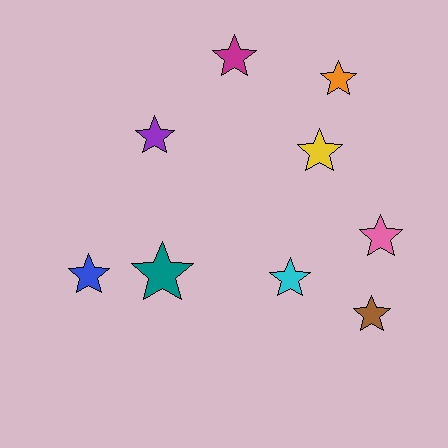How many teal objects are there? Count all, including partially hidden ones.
There is 1 teal object.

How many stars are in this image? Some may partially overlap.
There are 9 stars.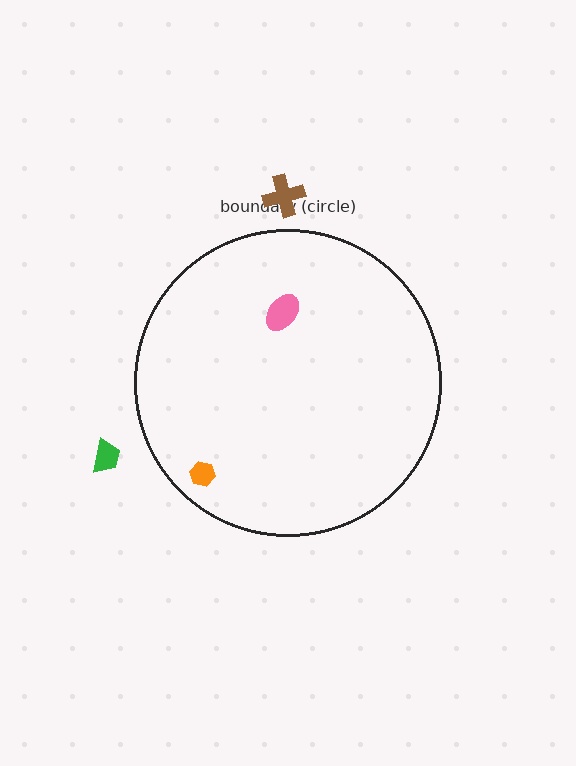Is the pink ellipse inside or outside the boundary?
Inside.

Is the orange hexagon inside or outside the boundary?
Inside.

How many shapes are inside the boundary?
2 inside, 2 outside.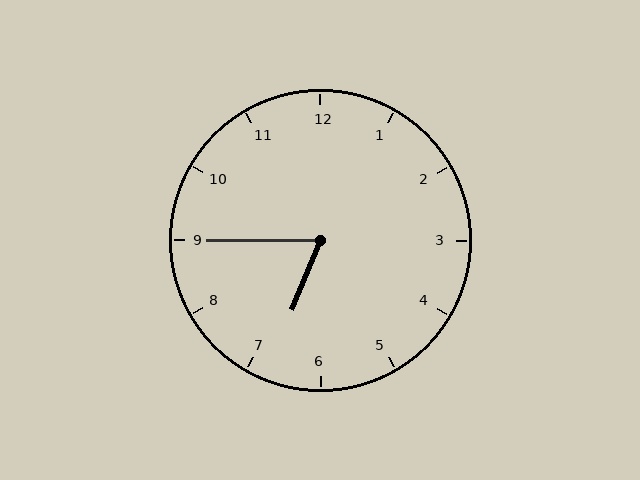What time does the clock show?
6:45.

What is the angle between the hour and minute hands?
Approximately 68 degrees.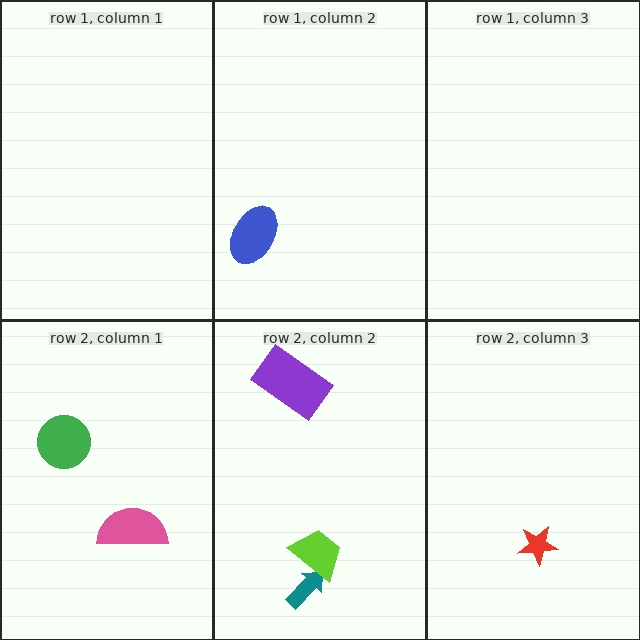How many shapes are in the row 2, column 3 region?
1.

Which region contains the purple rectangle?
The row 2, column 2 region.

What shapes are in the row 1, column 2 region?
The blue ellipse.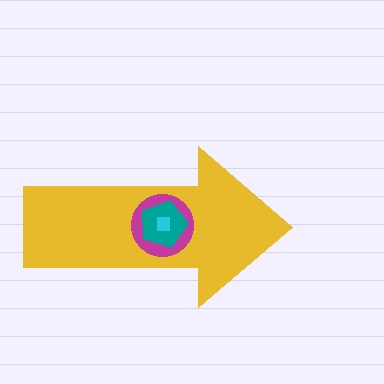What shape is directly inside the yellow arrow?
The magenta circle.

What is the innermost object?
The cyan square.